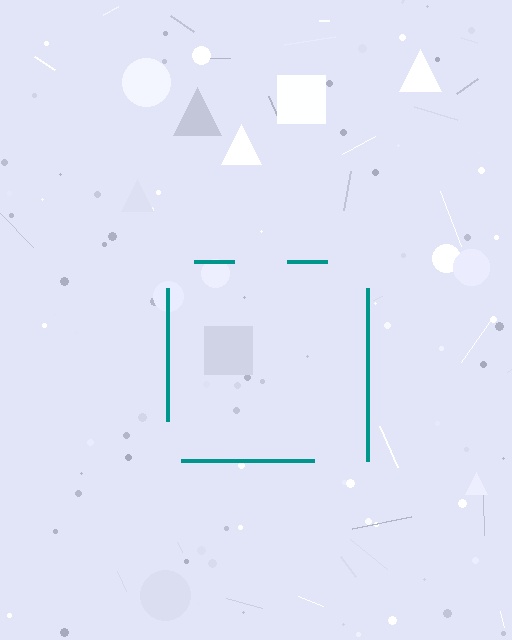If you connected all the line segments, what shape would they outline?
They would outline a square.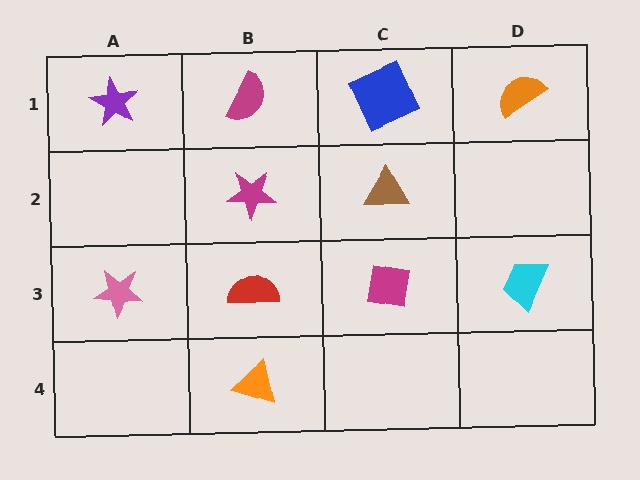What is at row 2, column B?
A magenta star.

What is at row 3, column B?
A red semicircle.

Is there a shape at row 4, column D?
No, that cell is empty.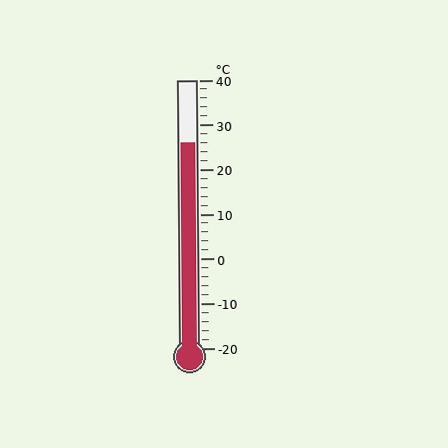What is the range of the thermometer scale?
The thermometer scale ranges from -20°C to 40°C.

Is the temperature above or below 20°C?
The temperature is above 20°C.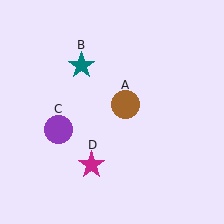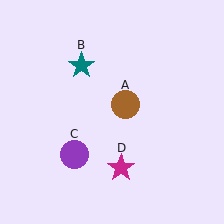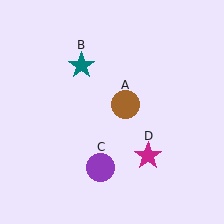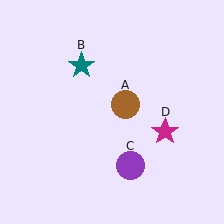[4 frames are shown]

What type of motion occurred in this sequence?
The purple circle (object C), magenta star (object D) rotated counterclockwise around the center of the scene.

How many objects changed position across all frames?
2 objects changed position: purple circle (object C), magenta star (object D).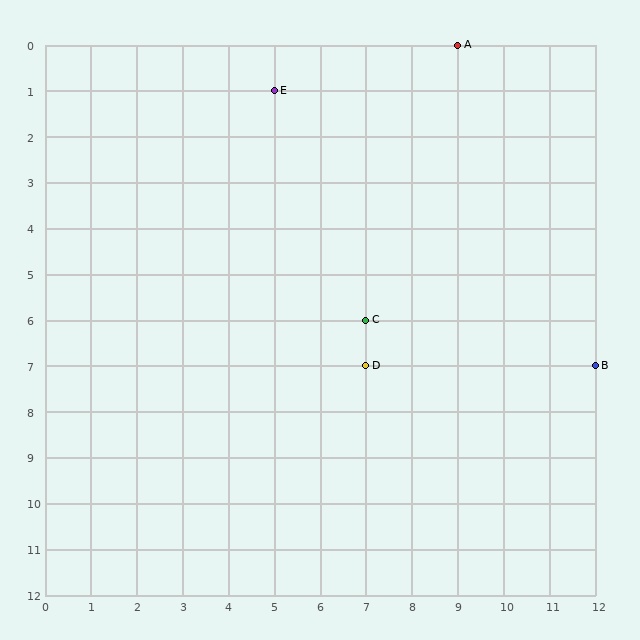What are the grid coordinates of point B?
Point B is at grid coordinates (12, 7).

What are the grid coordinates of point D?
Point D is at grid coordinates (7, 7).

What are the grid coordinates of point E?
Point E is at grid coordinates (5, 1).